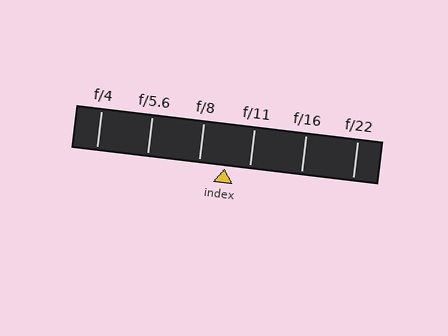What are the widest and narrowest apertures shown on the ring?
The widest aperture shown is f/4 and the narrowest is f/22.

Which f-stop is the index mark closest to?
The index mark is closest to f/11.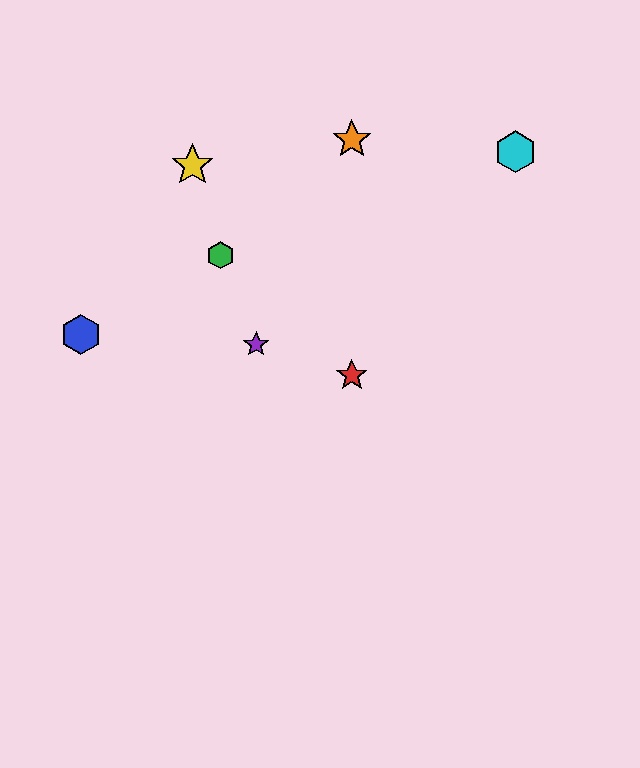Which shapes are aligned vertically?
The red star, the orange star are aligned vertically.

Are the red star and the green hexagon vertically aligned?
No, the red star is at x≈352 and the green hexagon is at x≈221.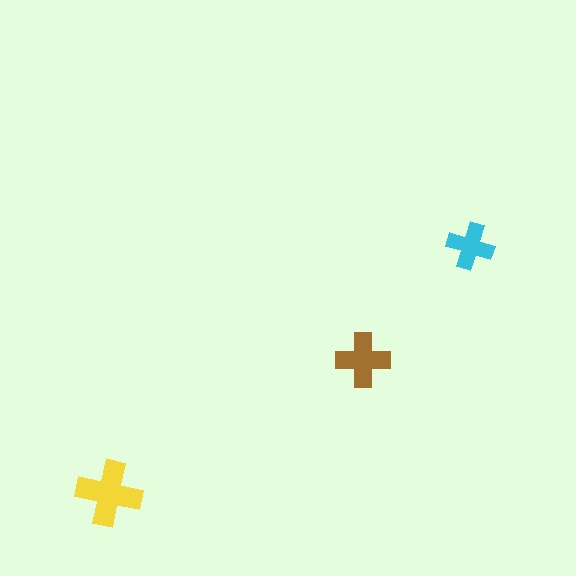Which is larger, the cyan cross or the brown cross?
The brown one.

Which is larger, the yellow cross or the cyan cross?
The yellow one.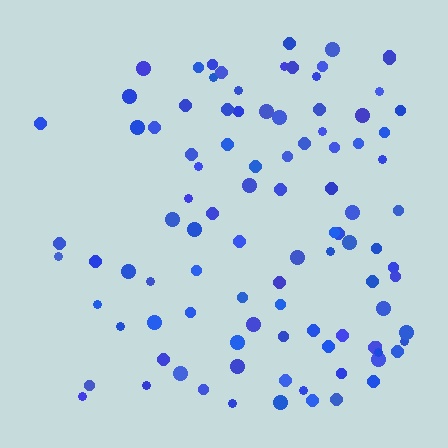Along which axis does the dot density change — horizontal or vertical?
Horizontal.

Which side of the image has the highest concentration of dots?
The right.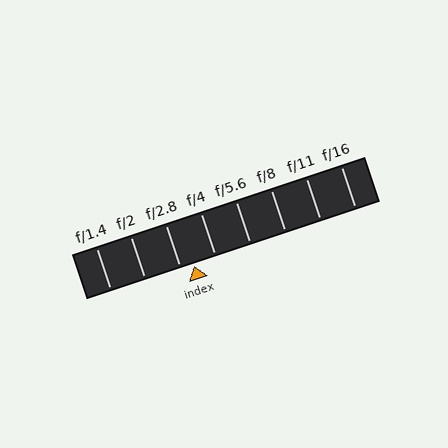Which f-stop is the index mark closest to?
The index mark is closest to f/2.8.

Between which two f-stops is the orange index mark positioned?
The index mark is between f/2.8 and f/4.